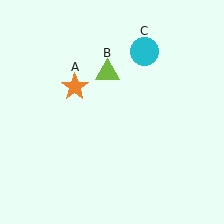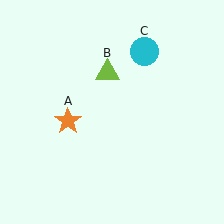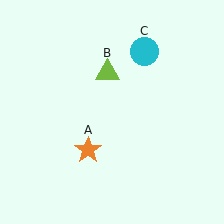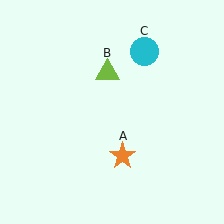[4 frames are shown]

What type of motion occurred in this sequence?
The orange star (object A) rotated counterclockwise around the center of the scene.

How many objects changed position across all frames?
1 object changed position: orange star (object A).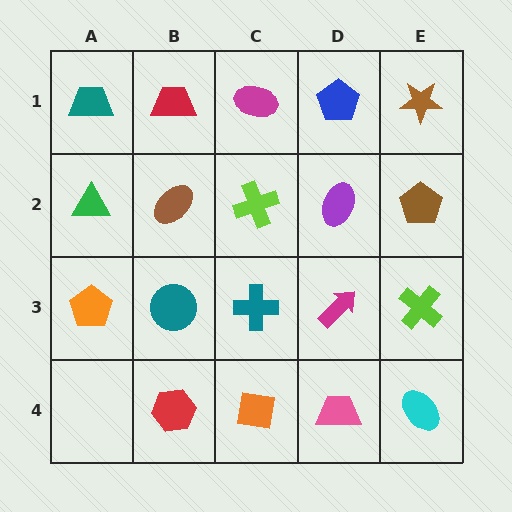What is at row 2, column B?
A brown ellipse.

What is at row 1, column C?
A magenta ellipse.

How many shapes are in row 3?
5 shapes.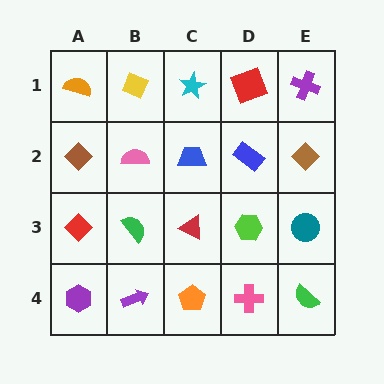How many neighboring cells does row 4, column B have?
3.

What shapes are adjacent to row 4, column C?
A red triangle (row 3, column C), a purple arrow (row 4, column B), a pink cross (row 4, column D).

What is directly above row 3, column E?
A brown diamond.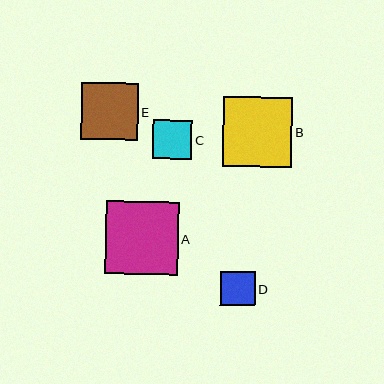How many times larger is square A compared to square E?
Square A is approximately 1.3 times the size of square E.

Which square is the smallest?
Square D is the smallest with a size of approximately 34 pixels.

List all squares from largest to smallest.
From largest to smallest: A, B, E, C, D.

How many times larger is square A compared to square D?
Square A is approximately 2.1 times the size of square D.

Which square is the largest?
Square A is the largest with a size of approximately 73 pixels.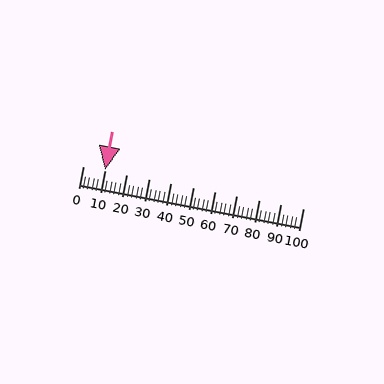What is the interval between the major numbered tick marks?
The major tick marks are spaced 10 units apart.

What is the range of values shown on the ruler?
The ruler shows values from 0 to 100.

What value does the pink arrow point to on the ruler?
The pink arrow points to approximately 10.